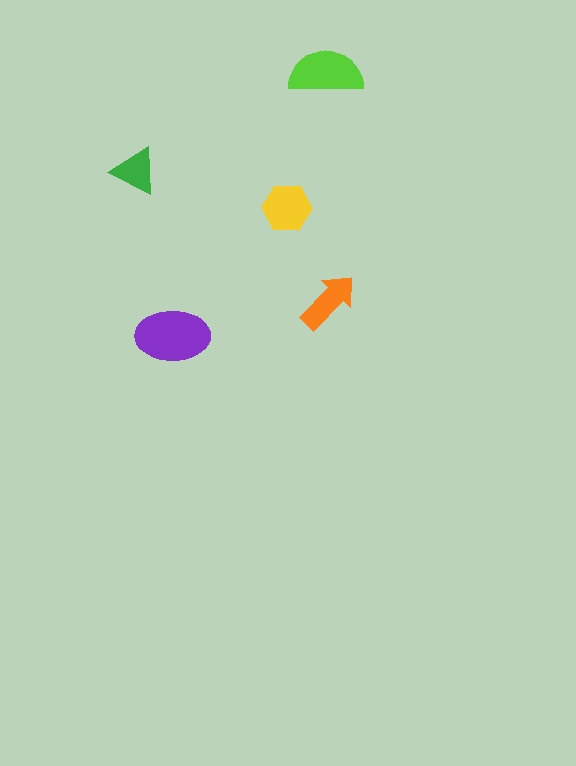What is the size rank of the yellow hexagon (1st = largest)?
3rd.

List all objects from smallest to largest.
The green triangle, the orange arrow, the yellow hexagon, the lime semicircle, the purple ellipse.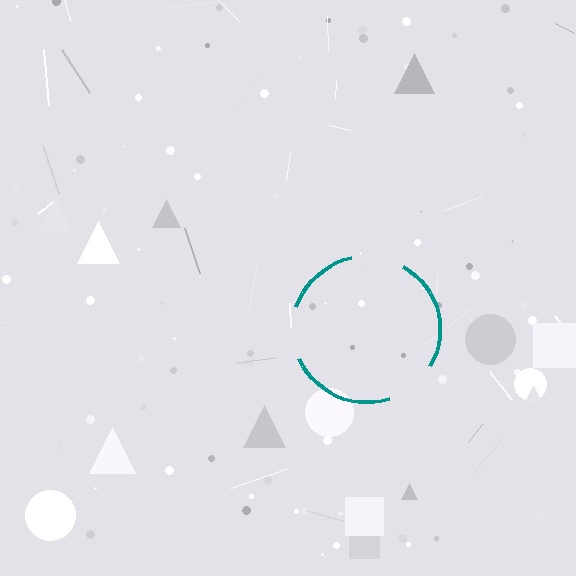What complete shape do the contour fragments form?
The contour fragments form a circle.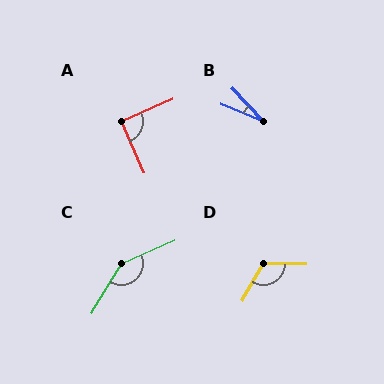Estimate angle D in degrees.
Approximately 120 degrees.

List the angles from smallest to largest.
B (24°), A (90°), D (120°), C (145°).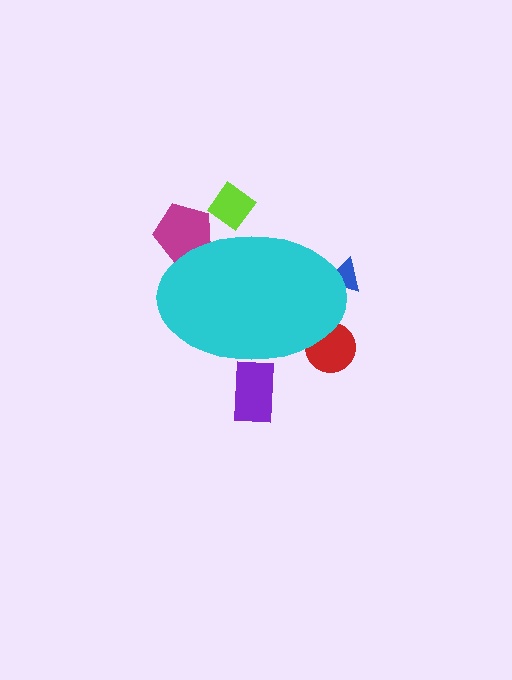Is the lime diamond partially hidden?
Yes, the lime diamond is partially hidden behind the cyan ellipse.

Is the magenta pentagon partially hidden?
Yes, the magenta pentagon is partially hidden behind the cyan ellipse.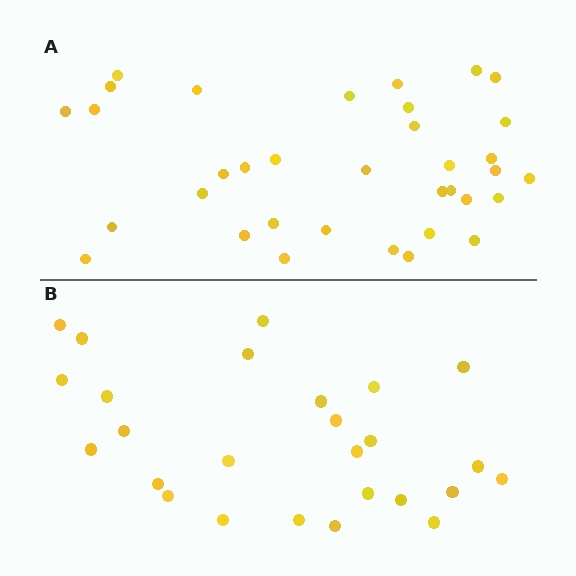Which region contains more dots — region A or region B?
Region A (the top region) has more dots.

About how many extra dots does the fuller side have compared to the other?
Region A has roughly 8 or so more dots than region B.